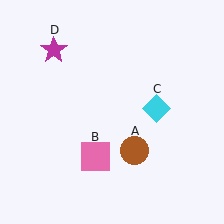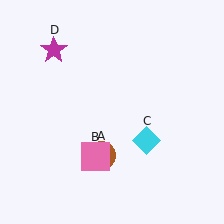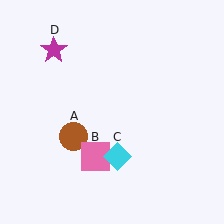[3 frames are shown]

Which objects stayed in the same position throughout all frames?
Pink square (object B) and magenta star (object D) remained stationary.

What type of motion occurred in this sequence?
The brown circle (object A), cyan diamond (object C) rotated clockwise around the center of the scene.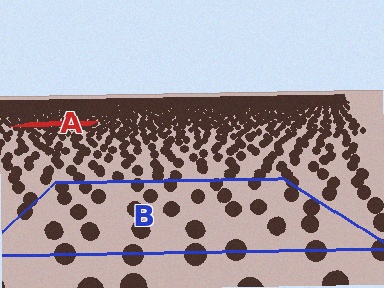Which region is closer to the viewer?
Region B is closer. The texture elements there are larger and more spread out.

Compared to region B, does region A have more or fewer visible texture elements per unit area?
Region A has more texture elements per unit area — they are packed more densely because it is farther away.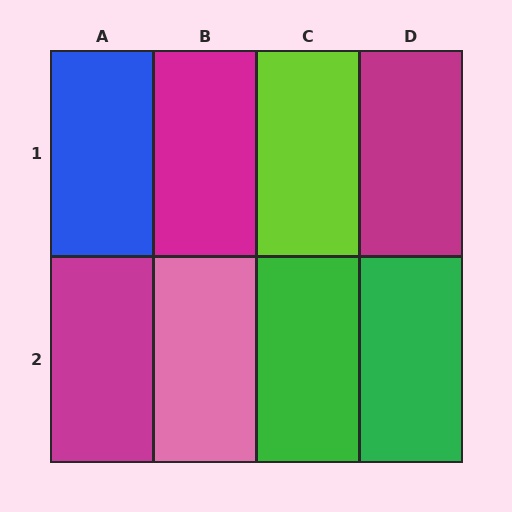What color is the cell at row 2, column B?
Pink.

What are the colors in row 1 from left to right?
Blue, magenta, lime, magenta.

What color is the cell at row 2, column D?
Green.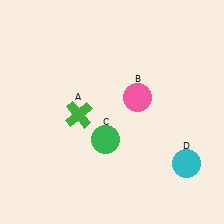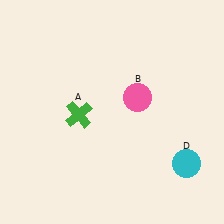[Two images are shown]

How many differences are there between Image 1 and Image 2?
There is 1 difference between the two images.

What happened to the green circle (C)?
The green circle (C) was removed in Image 2. It was in the bottom-left area of Image 1.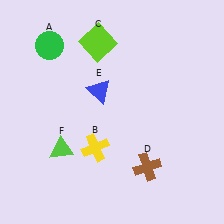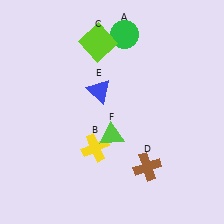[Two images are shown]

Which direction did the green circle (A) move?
The green circle (A) moved right.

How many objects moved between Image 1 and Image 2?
2 objects moved between the two images.